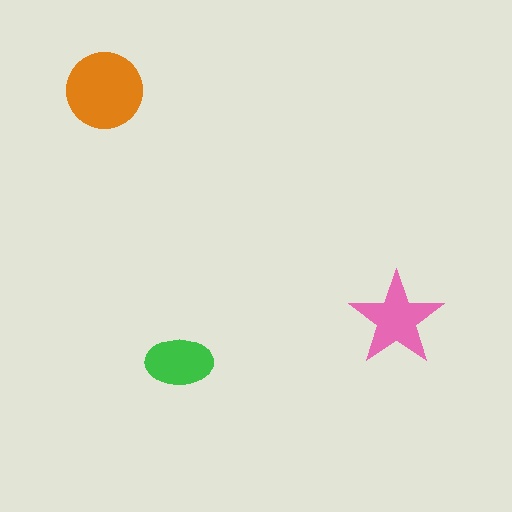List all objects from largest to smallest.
The orange circle, the pink star, the green ellipse.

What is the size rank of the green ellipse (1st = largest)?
3rd.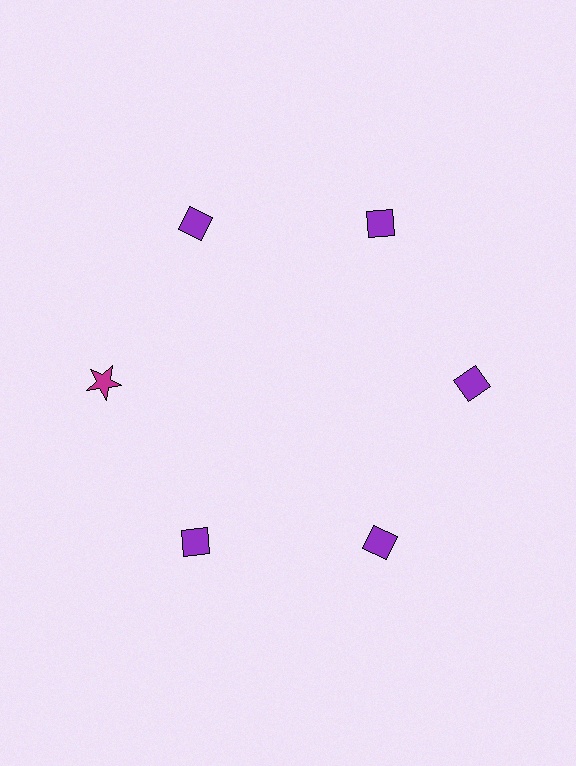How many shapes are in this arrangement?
There are 6 shapes arranged in a ring pattern.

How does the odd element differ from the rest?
It differs in both color (magenta instead of purple) and shape (star instead of diamond).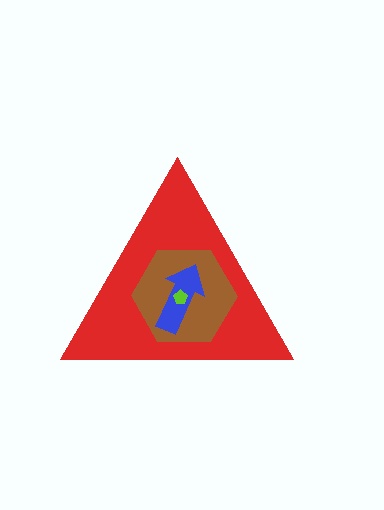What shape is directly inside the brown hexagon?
The blue arrow.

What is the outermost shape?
The red triangle.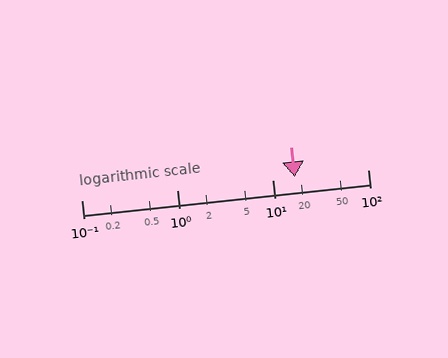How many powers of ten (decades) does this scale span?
The scale spans 3 decades, from 0.1 to 100.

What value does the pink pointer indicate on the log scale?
The pointer indicates approximately 17.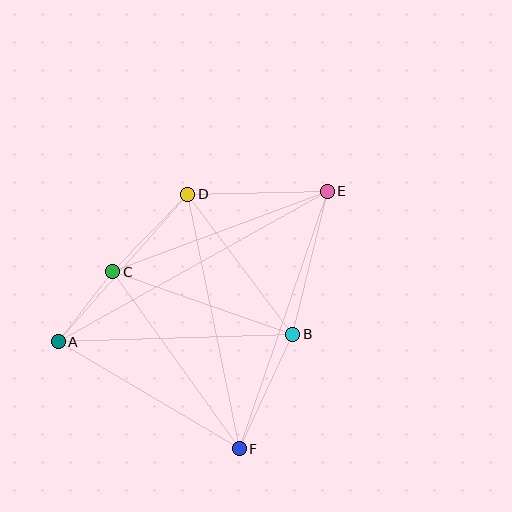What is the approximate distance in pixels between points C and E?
The distance between C and E is approximately 229 pixels.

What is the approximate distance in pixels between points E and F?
The distance between E and F is approximately 272 pixels.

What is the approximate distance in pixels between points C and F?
The distance between C and F is approximately 218 pixels.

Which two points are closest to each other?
Points A and C are closest to each other.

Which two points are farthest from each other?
Points A and E are farthest from each other.